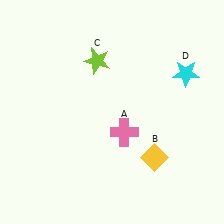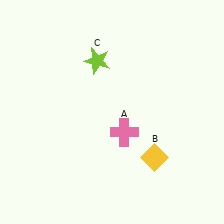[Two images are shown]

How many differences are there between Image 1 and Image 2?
There is 1 difference between the two images.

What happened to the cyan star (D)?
The cyan star (D) was removed in Image 2. It was in the top-right area of Image 1.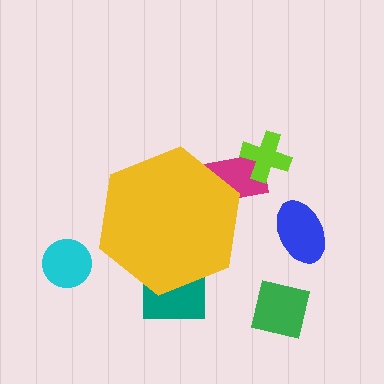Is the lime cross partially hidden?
No, the lime cross is fully visible.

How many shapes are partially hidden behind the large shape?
2 shapes are partially hidden.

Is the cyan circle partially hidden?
No, the cyan circle is fully visible.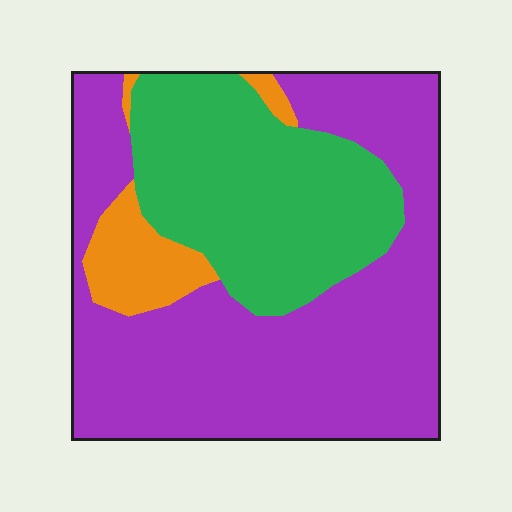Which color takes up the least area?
Orange, at roughly 10%.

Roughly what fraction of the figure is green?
Green takes up between a sixth and a third of the figure.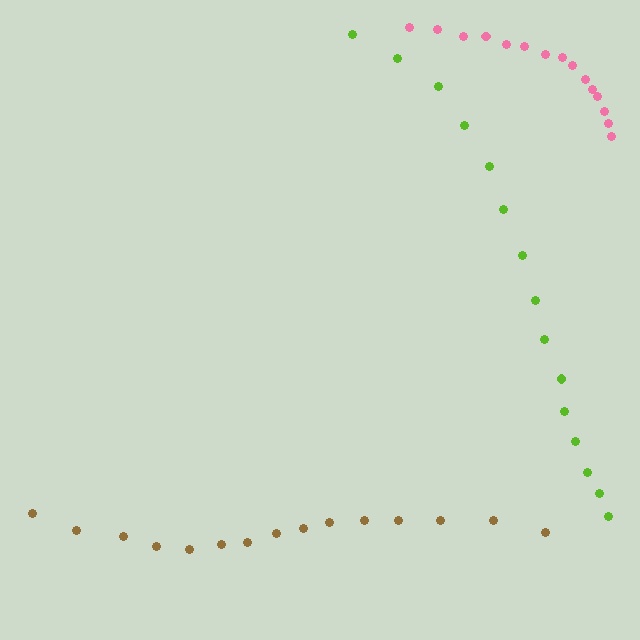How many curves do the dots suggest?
There are 3 distinct paths.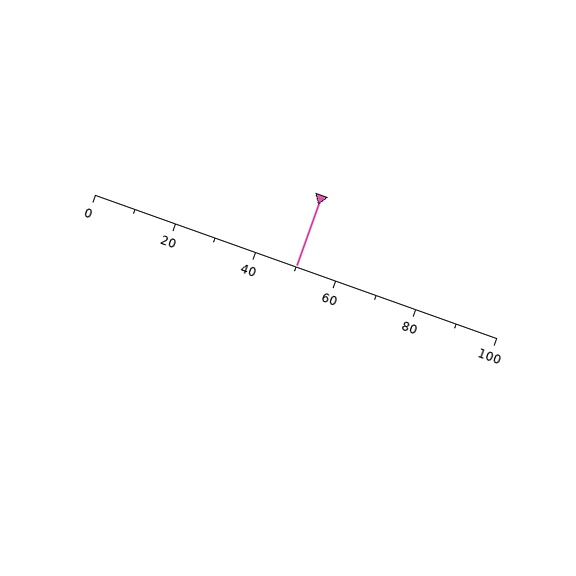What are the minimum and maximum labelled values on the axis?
The axis runs from 0 to 100.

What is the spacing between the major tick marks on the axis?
The major ticks are spaced 20 apart.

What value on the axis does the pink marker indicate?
The marker indicates approximately 50.